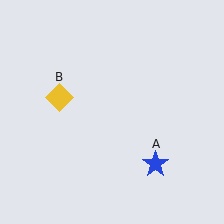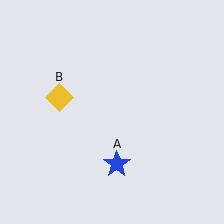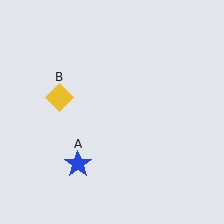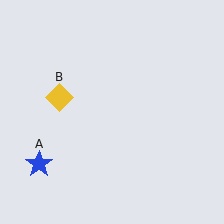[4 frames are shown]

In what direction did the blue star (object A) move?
The blue star (object A) moved left.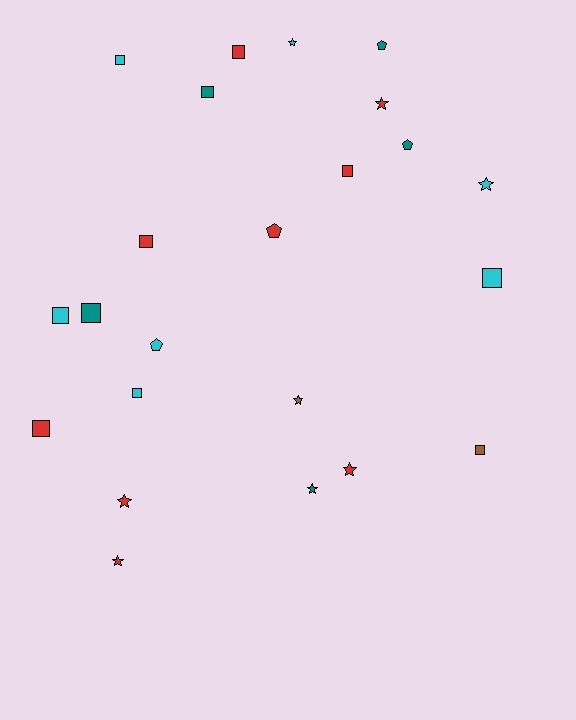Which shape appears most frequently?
Square, with 11 objects.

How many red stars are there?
There are 4 red stars.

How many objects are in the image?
There are 23 objects.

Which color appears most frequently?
Red, with 9 objects.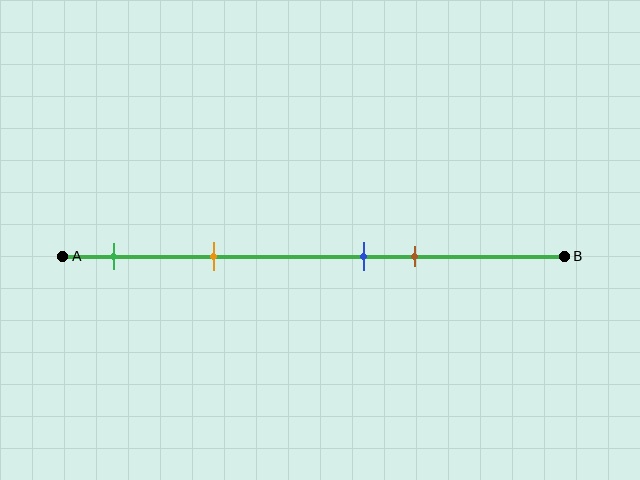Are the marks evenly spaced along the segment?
No, the marks are not evenly spaced.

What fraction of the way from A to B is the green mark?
The green mark is approximately 10% (0.1) of the way from A to B.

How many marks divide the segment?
There are 4 marks dividing the segment.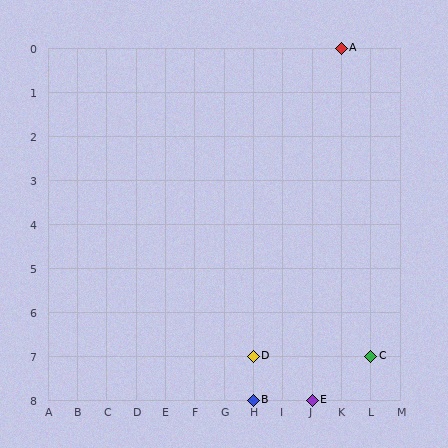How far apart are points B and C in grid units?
Points B and C are 4 columns and 1 row apart (about 4.1 grid units diagonally).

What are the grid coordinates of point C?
Point C is at grid coordinates (L, 7).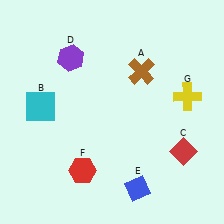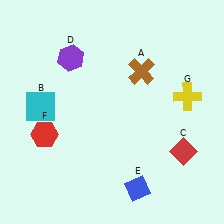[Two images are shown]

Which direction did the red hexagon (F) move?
The red hexagon (F) moved left.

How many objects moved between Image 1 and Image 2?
1 object moved between the two images.